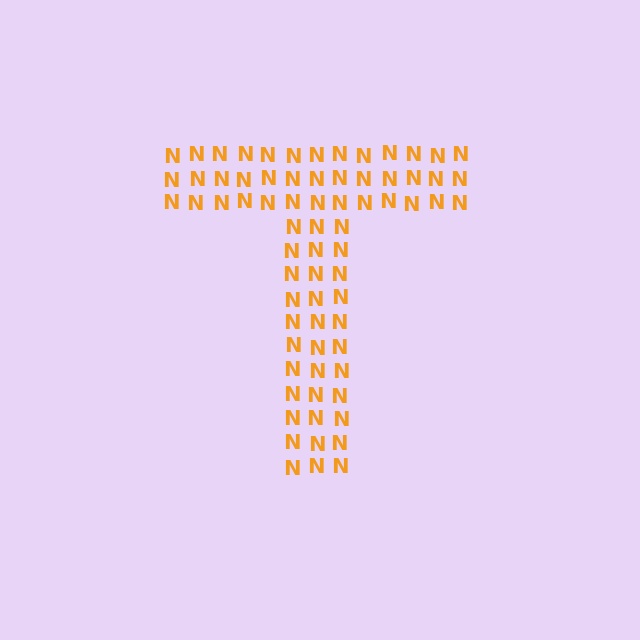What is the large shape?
The large shape is the letter T.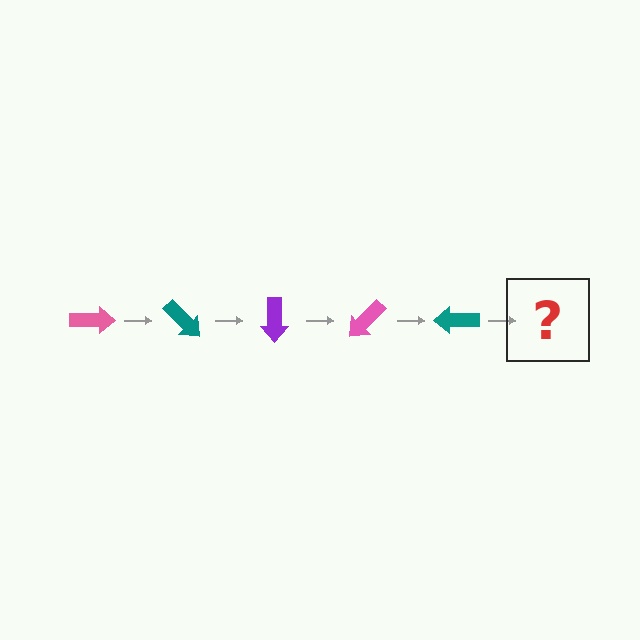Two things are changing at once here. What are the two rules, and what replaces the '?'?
The two rules are that it rotates 45 degrees each step and the color cycles through pink, teal, and purple. The '?' should be a purple arrow, rotated 225 degrees from the start.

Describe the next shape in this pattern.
It should be a purple arrow, rotated 225 degrees from the start.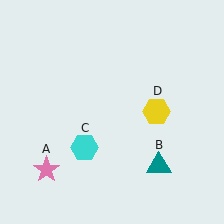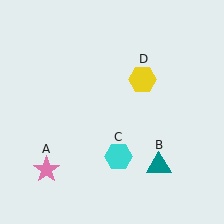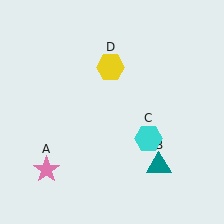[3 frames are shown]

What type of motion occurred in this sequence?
The cyan hexagon (object C), yellow hexagon (object D) rotated counterclockwise around the center of the scene.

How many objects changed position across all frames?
2 objects changed position: cyan hexagon (object C), yellow hexagon (object D).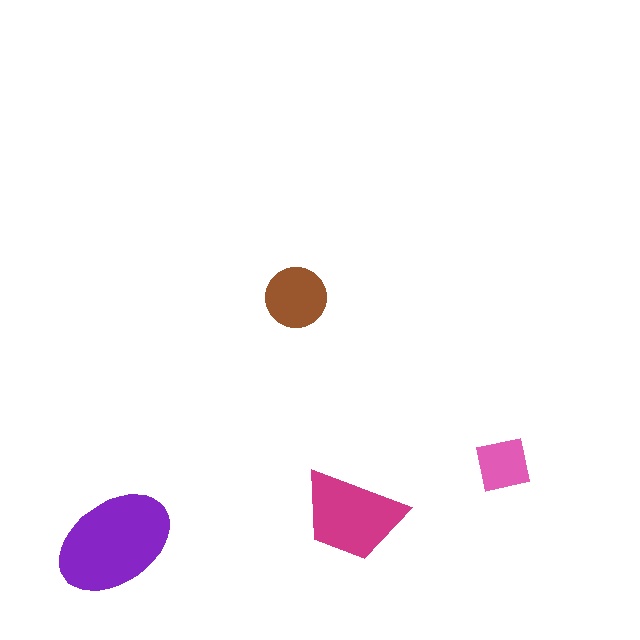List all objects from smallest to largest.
The pink square, the brown circle, the magenta trapezoid, the purple ellipse.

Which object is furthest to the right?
The pink square is rightmost.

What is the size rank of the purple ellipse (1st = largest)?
1st.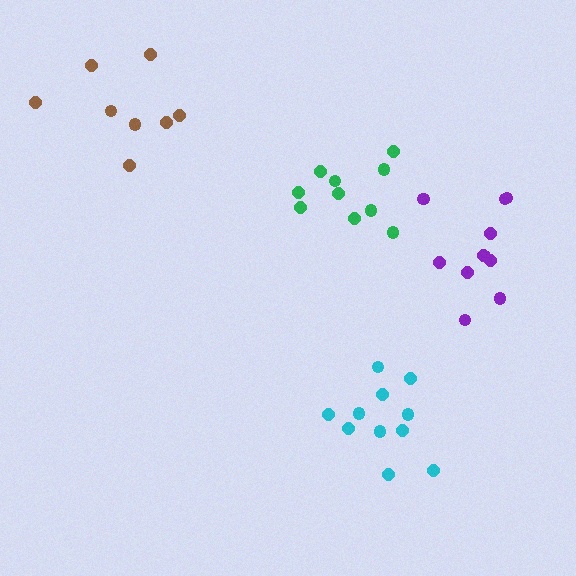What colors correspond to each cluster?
The clusters are colored: green, cyan, brown, purple.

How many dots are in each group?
Group 1: 11 dots, Group 2: 11 dots, Group 3: 8 dots, Group 4: 11 dots (41 total).